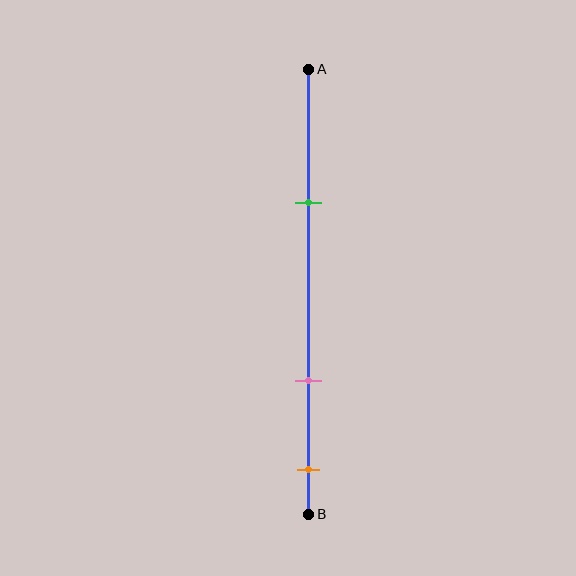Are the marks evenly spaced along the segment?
No, the marks are not evenly spaced.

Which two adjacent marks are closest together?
The pink and orange marks are the closest adjacent pair.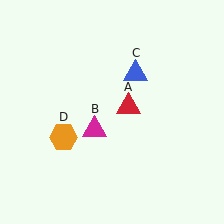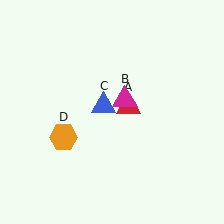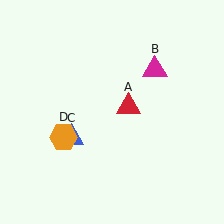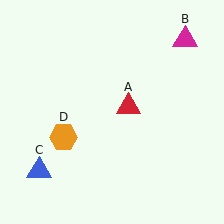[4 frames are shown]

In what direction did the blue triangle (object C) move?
The blue triangle (object C) moved down and to the left.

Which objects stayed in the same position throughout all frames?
Red triangle (object A) and orange hexagon (object D) remained stationary.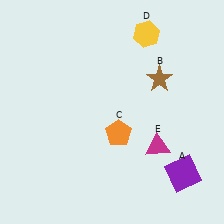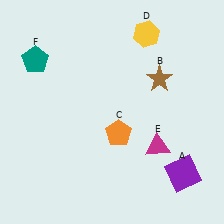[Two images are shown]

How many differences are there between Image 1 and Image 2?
There is 1 difference between the two images.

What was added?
A teal pentagon (F) was added in Image 2.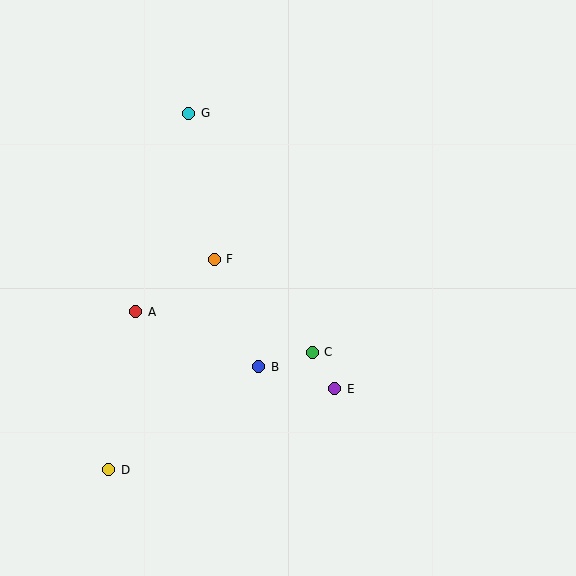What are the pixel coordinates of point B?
Point B is at (259, 367).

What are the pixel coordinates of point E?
Point E is at (335, 389).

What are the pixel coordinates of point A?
Point A is at (136, 312).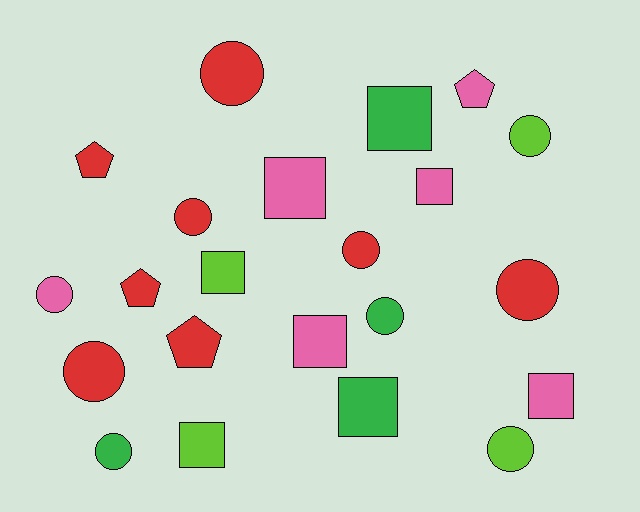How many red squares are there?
There are no red squares.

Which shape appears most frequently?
Circle, with 10 objects.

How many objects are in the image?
There are 22 objects.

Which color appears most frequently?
Red, with 8 objects.